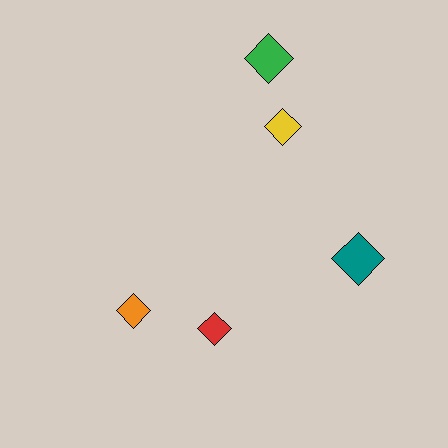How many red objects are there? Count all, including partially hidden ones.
There is 1 red object.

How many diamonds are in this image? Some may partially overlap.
There are 5 diamonds.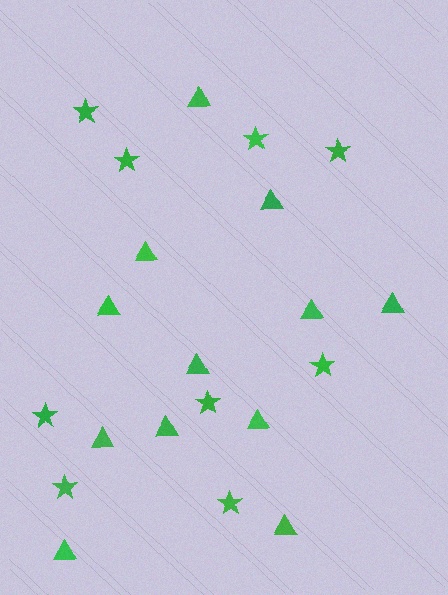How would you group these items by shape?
There are 2 groups: one group of stars (9) and one group of triangles (12).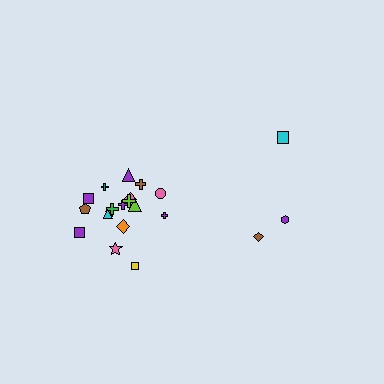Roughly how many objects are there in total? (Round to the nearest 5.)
Roughly 20 objects in total.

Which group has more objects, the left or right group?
The left group.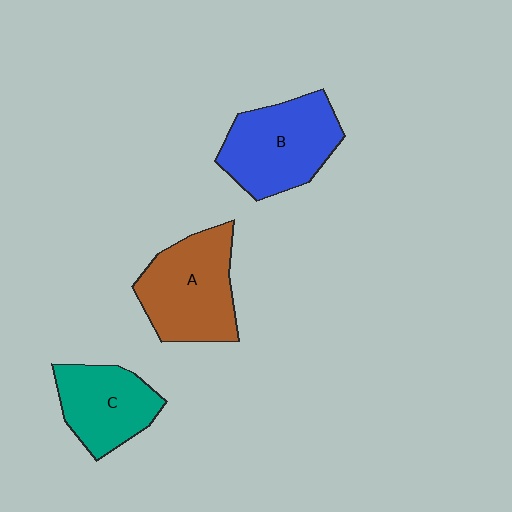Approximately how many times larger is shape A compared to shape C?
Approximately 1.3 times.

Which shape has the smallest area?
Shape C (teal).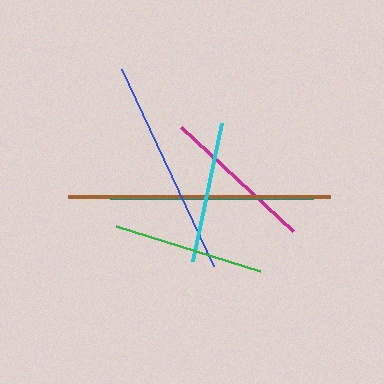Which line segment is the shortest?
The cyan line is the shortest at approximately 141 pixels.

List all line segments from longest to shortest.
From longest to shortest: brown, blue, teal, magenta, green, cyan.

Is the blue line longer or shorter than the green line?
The blue line is longer than the green line.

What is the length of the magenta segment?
The magenta segment is approximately 153 pixels long.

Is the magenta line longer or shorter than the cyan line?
The magenta line is longer than the cyan line.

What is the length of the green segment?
The green segment is approximately 151 pixels long.